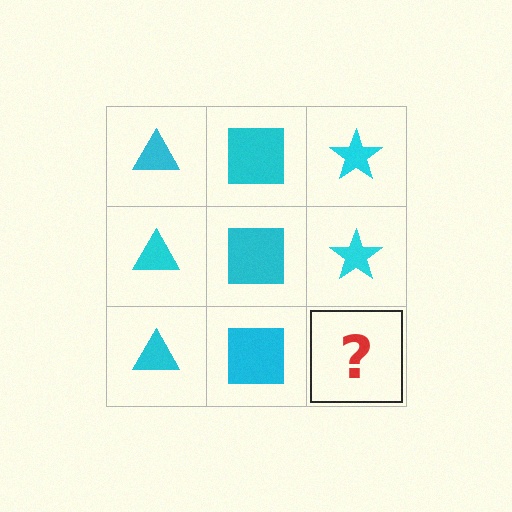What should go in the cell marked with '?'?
The missing cell should contain a cyan star.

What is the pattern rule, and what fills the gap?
The rule is that each column has a consistent shape. The gap should be filled with a cyan star.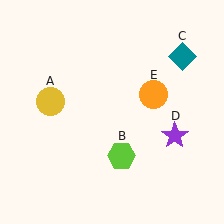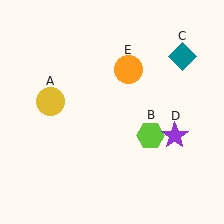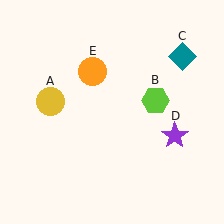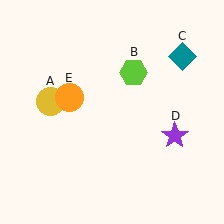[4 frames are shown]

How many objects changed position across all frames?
2 objects changed position: lime hexagon (object B), orange circle (object E).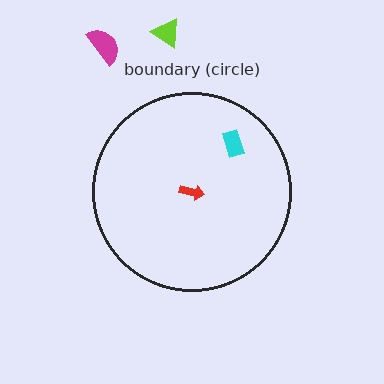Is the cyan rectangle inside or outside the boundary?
Inside.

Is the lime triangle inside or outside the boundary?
Outside.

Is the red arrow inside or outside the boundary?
Inside.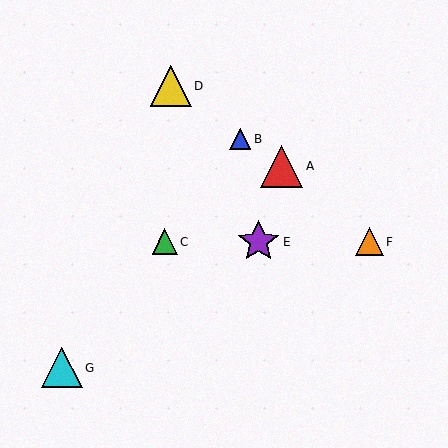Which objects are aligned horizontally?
Objects C, E, F are aligned horizontally.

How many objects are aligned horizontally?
3 objects (C, E, F) are aligned horizontally.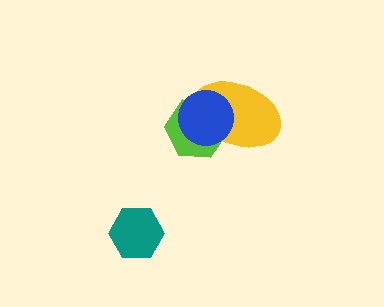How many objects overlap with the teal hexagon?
0 objects overlap with the teal hexagon.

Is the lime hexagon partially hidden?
Yes, it is partially covered by another shape.